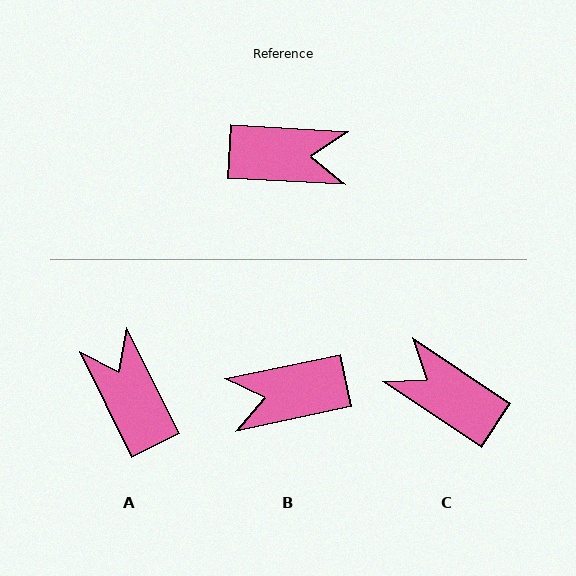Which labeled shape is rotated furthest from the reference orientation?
B, about 165 degrees away.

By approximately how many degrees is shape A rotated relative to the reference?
Approximately 120 degrees counter-clockwise.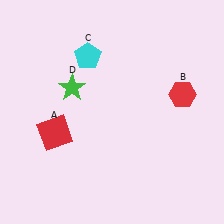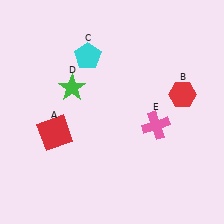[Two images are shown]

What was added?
A pink cross (E) was added in Image 2.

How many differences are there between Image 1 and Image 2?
There is 1 difference between the two images.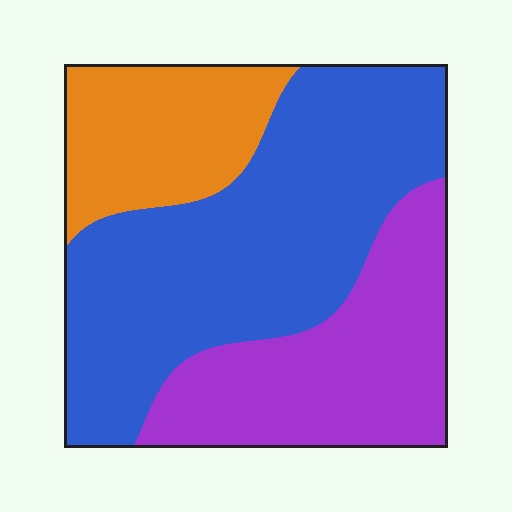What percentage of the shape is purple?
Purple takes up between a quarter and a half of the shape.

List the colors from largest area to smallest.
From largest to smallest: blue, purple, orange.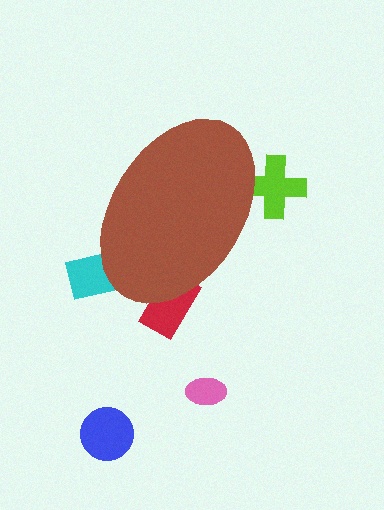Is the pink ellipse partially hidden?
No, the pink ellipse is fully visible.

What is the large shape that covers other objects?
A brown ellipse.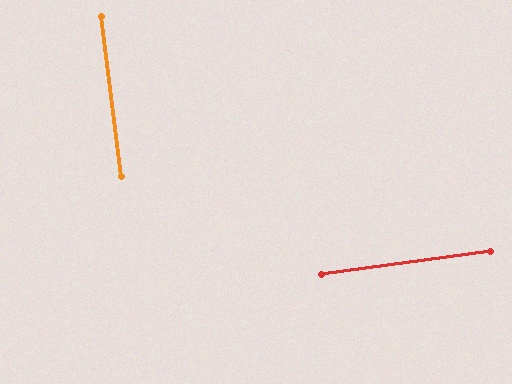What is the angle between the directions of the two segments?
Approximately 89 degrees.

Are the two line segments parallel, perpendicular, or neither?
Perpendicular — they meet at approximately 89°.